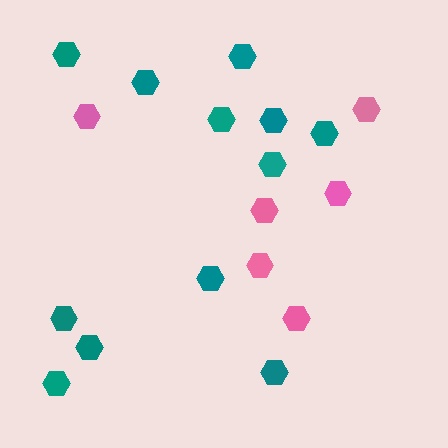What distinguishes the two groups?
There are 2 groups: one group of pink hexagons (6) and one group of teal hexagons (12).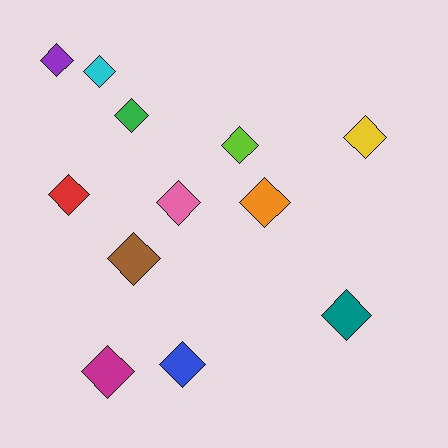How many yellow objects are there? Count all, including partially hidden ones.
There is 1 yellow object.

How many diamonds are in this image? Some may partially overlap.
There are 12 diamonds.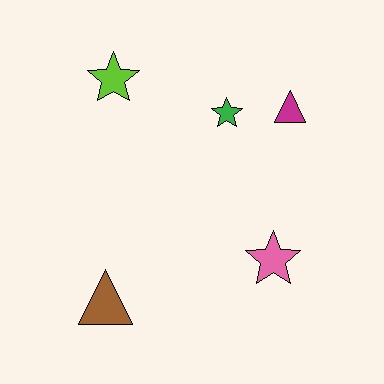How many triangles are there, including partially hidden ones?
There are 2 triangles.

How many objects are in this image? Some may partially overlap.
There are 5 objects.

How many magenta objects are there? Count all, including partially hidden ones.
There is 1 magenta object.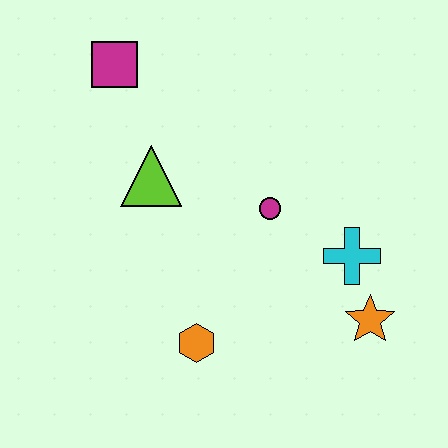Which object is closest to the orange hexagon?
The magenta circle is closest to the orange hexagon.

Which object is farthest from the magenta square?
The orange star is farthest from the magenta square.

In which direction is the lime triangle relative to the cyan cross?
The lime triangle is to the left of the cyan cross.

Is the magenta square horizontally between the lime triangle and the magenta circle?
No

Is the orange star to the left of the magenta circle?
No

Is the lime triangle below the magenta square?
Yes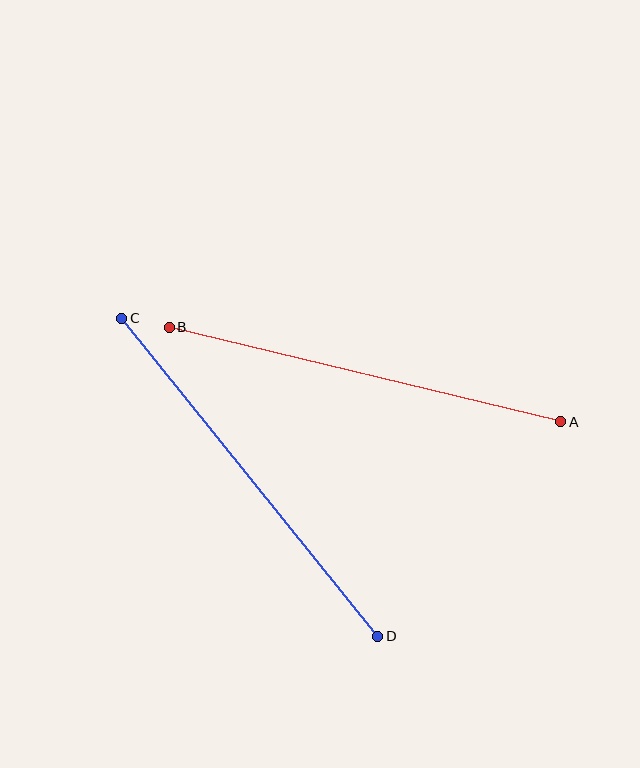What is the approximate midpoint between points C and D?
The midpoint is at approximately (250, 477) pixels.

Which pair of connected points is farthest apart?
Points C and D are farthest apart.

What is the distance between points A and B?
The distance is approximately 403 pixels.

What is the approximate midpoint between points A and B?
The midpoint is at approximately (365, 374) pixels.